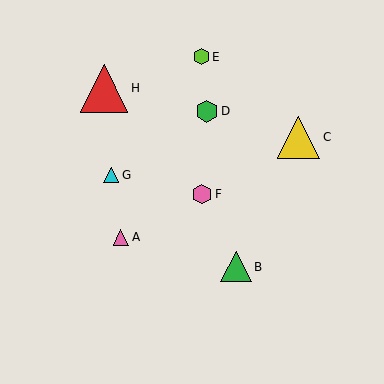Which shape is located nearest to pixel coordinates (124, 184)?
The cyan triangle (labeled G) at (111, 175) is nearest to that location.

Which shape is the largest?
The red triangle (labeled H) is the largest.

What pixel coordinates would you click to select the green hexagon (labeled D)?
Click at (207, 111) to select the green hexagon D.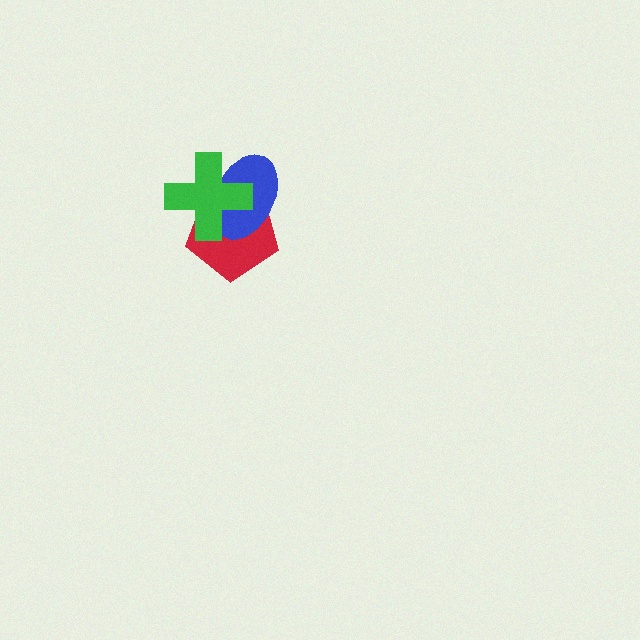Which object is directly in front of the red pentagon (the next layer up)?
The blue ellipse is directly in front of the red pentagon.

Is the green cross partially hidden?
No, no other shape covers it.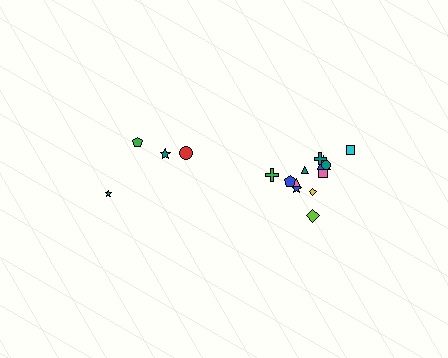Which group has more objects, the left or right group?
The right group.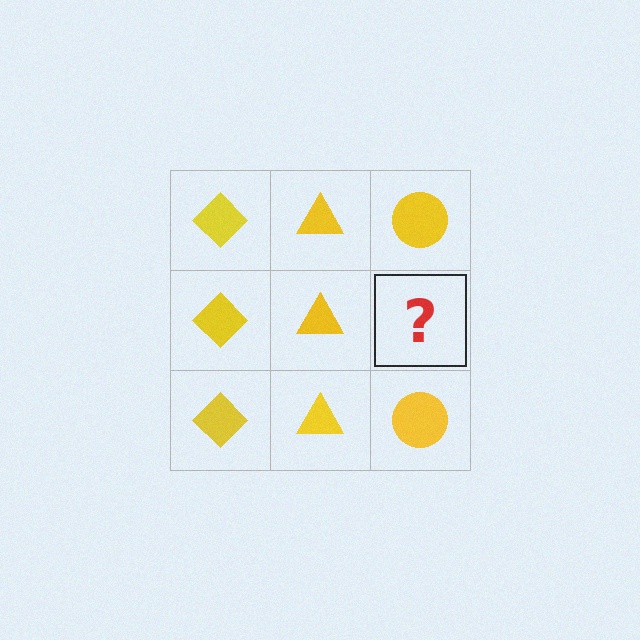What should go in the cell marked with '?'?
The missing cell should contain a yellow circle.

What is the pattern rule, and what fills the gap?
The rule is that each column has a consistent shape. The gap should be filled with a yellow circle.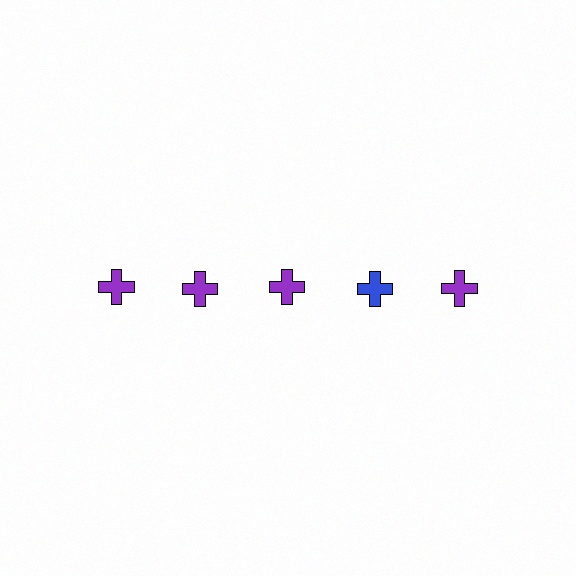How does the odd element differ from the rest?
It has a different color: blue instead of purple.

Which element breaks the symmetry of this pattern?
The blue cross in the top row, second from right column breaks the symmetry. All other shapes are purple crosses.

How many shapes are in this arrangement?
There are 5 shapes arranged in a grid pattern.